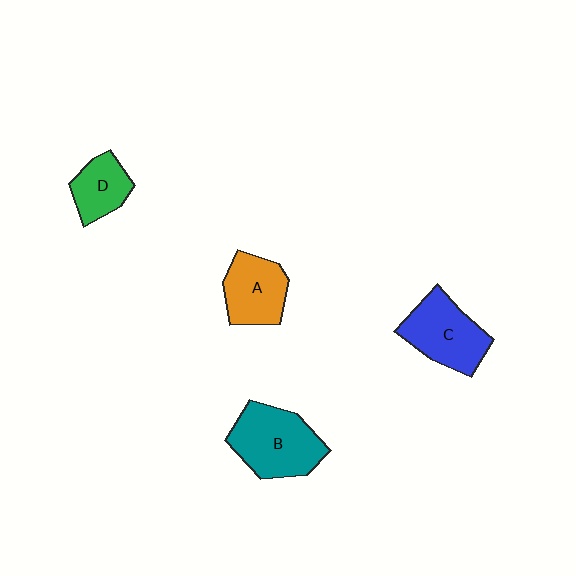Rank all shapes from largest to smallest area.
From largest to smallest: B (teal), C (blue), A (orange), D (green).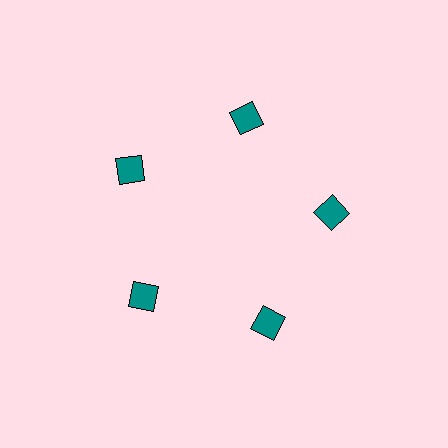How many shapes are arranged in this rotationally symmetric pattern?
There are 5 shapes, arranged in 5 groups of 1.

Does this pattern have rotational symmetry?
Yes, this pattern has 5-fold rotational symmetry. It looks the same after rotating 72 degrees around the center.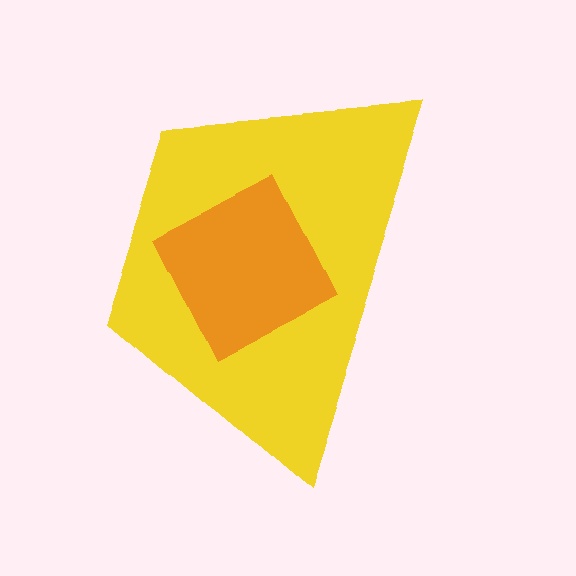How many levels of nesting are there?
2.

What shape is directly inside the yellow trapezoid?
The orange diamond.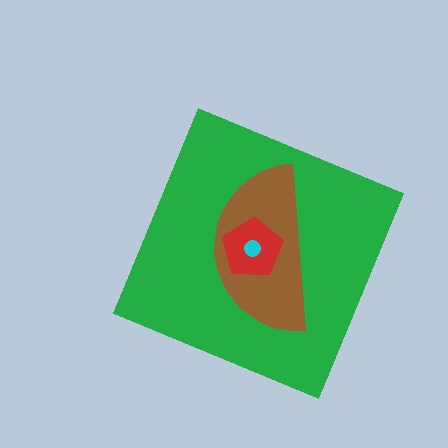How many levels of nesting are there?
4.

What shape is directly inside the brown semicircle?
The red pentagon.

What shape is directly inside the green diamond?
The brown semicircle.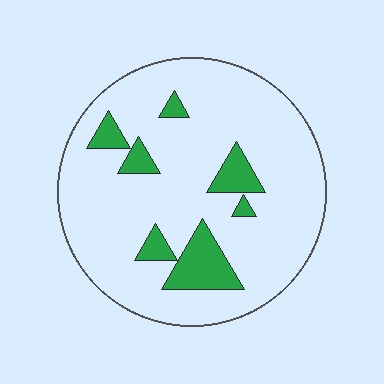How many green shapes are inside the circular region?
7.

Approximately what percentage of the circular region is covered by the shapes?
Approximately 15%.